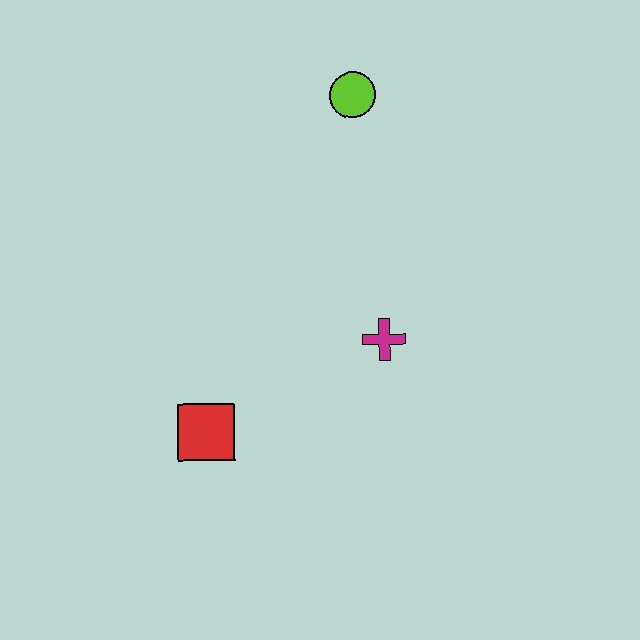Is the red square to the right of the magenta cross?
No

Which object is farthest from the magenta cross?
The lime circle is farthest from the magenta cross.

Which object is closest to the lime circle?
The magenta cross is closest to the lime circle.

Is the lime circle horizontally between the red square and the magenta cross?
Yes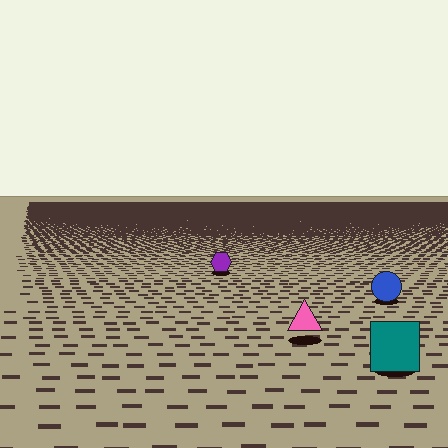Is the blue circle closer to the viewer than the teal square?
No. The teal square is closer — you can tell from the texture gradient: the ground texture is coarser near it.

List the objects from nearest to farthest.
From nearest to farthest: the teal square, the pink triangle, the blue circle, the purple hexagon.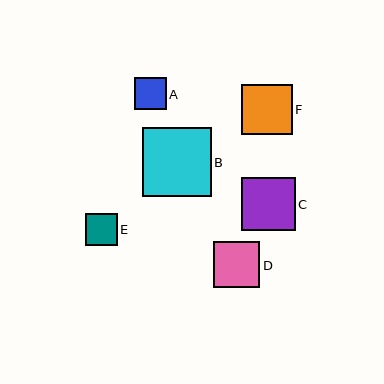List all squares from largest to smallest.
From largest to smallest: B, C, F, D, E, A.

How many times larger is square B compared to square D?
Square B is approximately 1.5 times the size of square D.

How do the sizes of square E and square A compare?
Square E and square A are approximately the same size.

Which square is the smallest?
Square A is the smallest with a size of approximately 31 pixels.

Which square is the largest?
Square B is the largest with a size of approximately 69 pixels.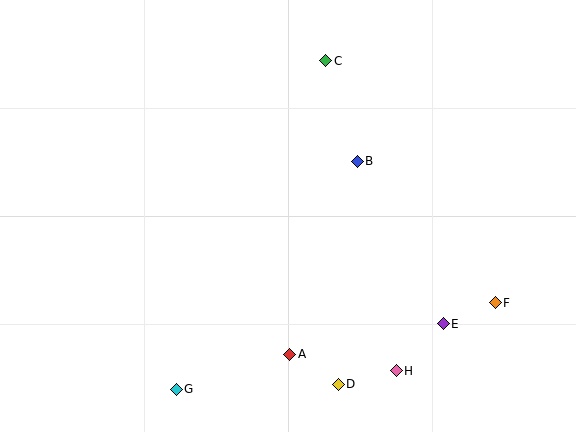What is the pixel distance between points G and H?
The distance between G and H is 221 pixels.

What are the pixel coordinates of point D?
Point D is at (338, 384).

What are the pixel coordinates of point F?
Point F is at (495, 303).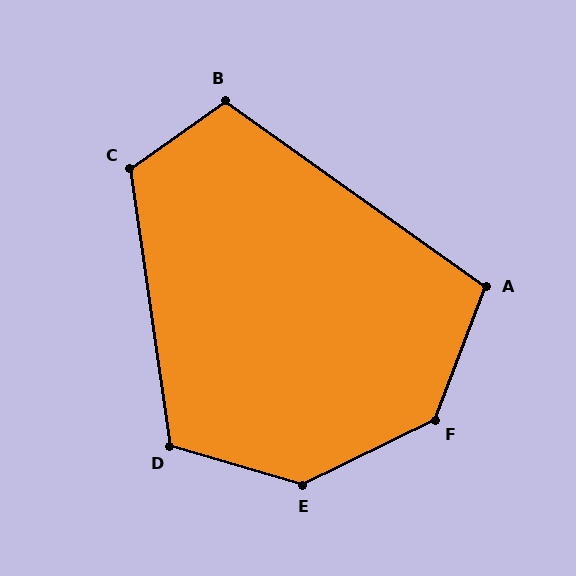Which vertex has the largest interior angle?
E, at approximately 138 degrees.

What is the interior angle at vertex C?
Approximately 118 degrees (obtuse).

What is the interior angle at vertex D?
Approximately 114 degrees (obtuse).